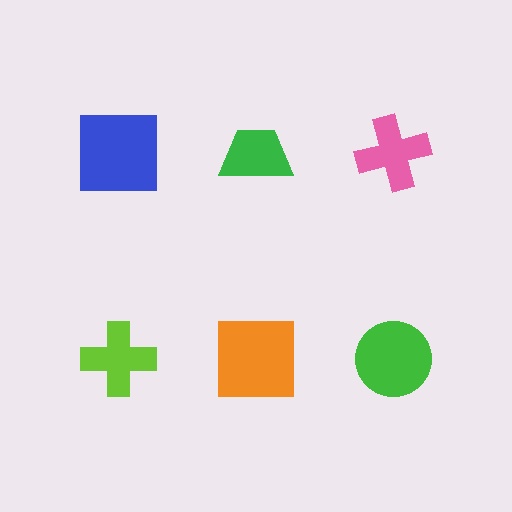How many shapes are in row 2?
3 shapes.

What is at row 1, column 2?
A green trapezoid.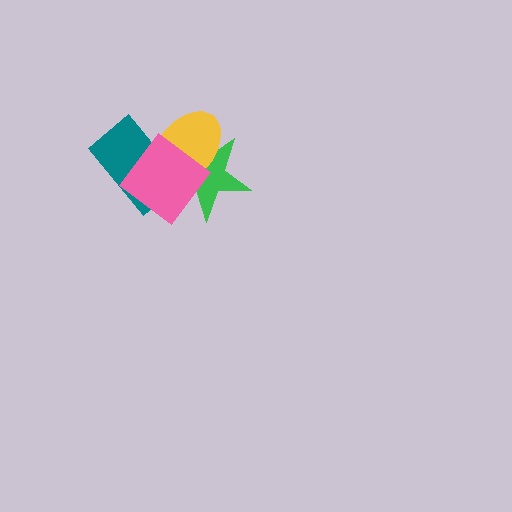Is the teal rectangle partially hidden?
Yes, it is partially covered by another shape.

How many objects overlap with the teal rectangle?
3 objects overlap with the teal rectangle.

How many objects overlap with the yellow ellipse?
3 objects overlap with the yellow ellipse.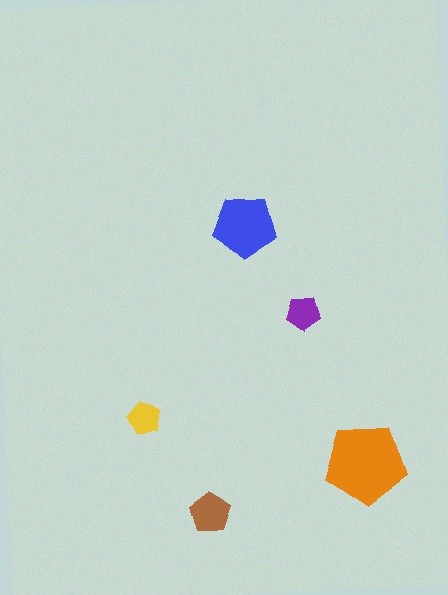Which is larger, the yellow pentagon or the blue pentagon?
The blue one.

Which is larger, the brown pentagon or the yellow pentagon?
The brown one.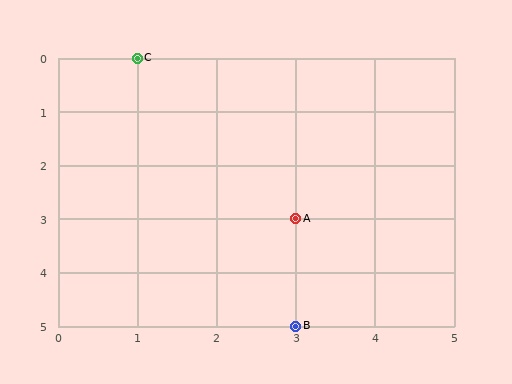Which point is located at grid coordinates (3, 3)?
Point A is at (3, 3).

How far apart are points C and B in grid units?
Points C and B are 2 columns and 5 rows apart (about 5.4 grid units diagonally).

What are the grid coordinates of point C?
Point C is at grid coordinates (1, 0).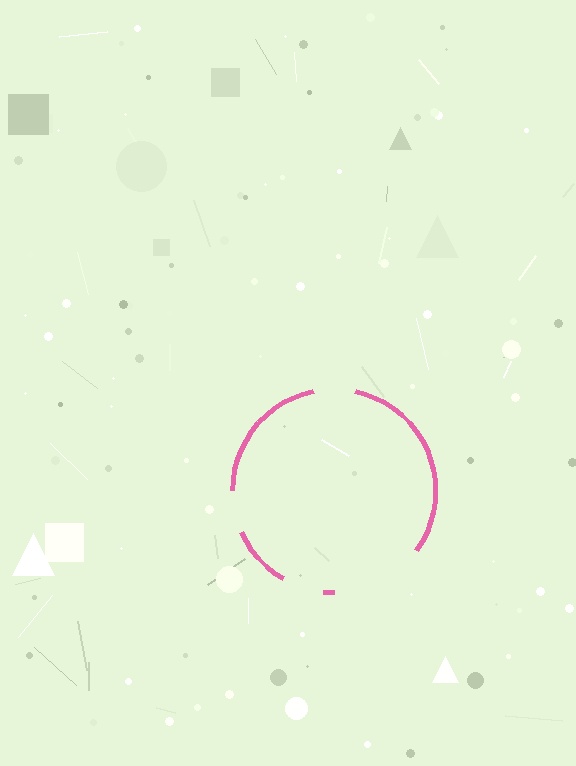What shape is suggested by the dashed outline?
The dashed outline suggests a circle.